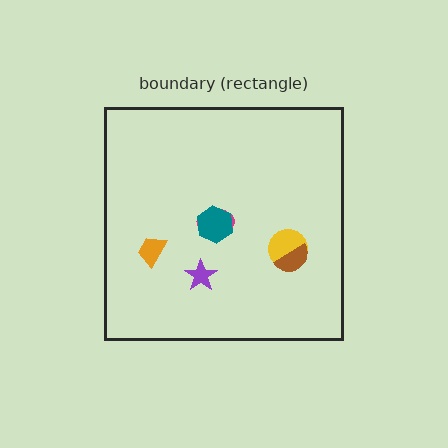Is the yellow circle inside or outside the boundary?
Inside.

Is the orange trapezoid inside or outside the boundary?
Inside.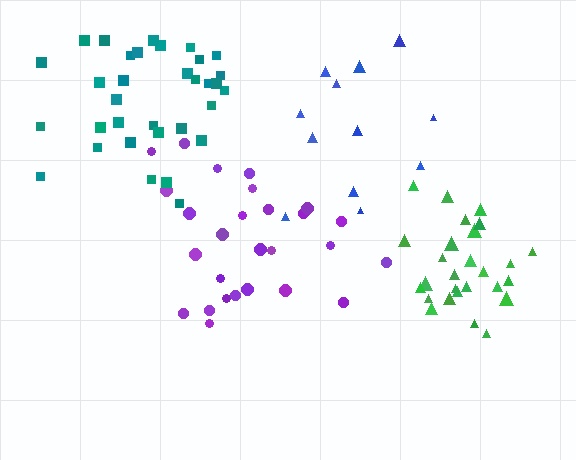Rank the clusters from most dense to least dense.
green, purple, teal, blue.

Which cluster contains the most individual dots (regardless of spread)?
Teal (33).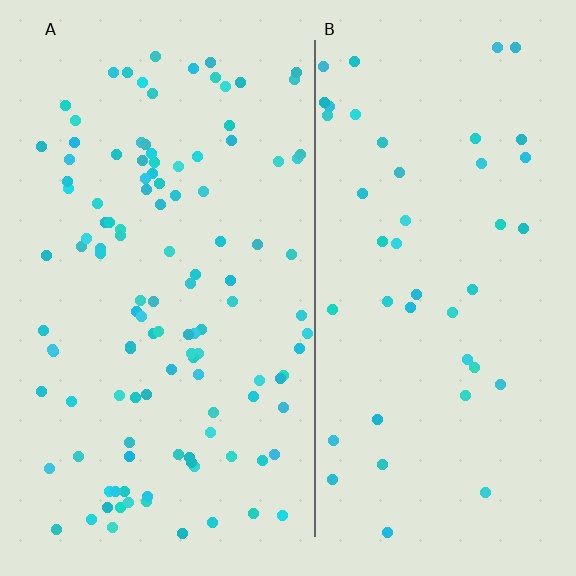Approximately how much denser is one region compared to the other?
Approximately 2.6× — region A over region B.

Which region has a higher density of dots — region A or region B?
A (the left).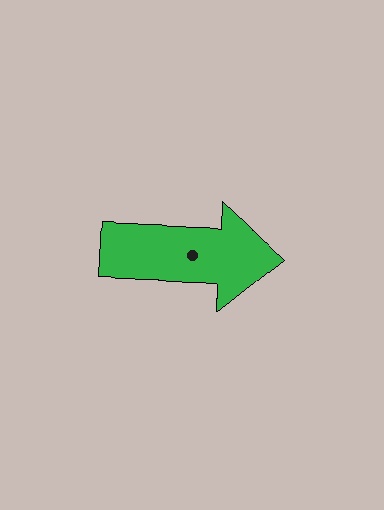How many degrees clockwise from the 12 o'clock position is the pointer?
Approximately 92 degrees.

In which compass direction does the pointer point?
East.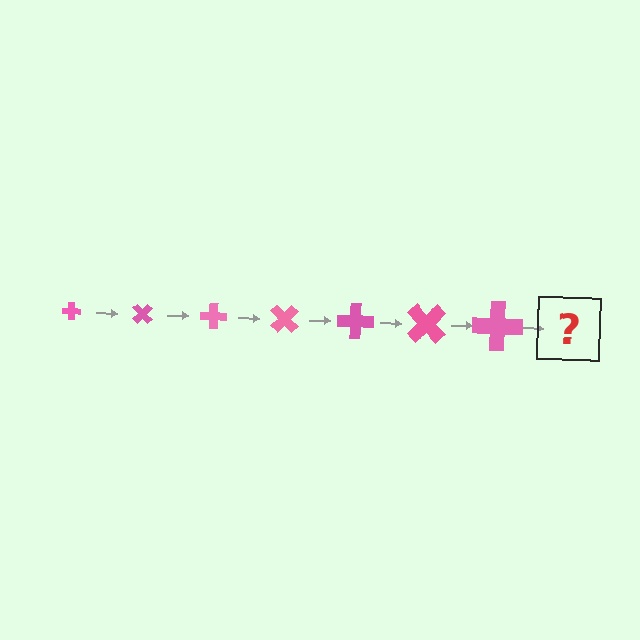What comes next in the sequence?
The next element should be a cross, larger than the previous one and rotated 315 degrees from the start.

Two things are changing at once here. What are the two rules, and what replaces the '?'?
The two rules are that the cross grows larger each step and it rotates 45 degrees each step. The '?' should be a cross, larger than the previous one and rotated 315 degrees from the start.